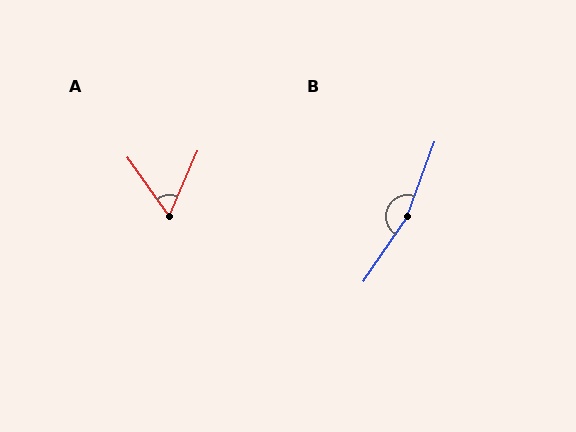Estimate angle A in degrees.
Approximately 59 degrees.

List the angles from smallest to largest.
A (59°), B (166°).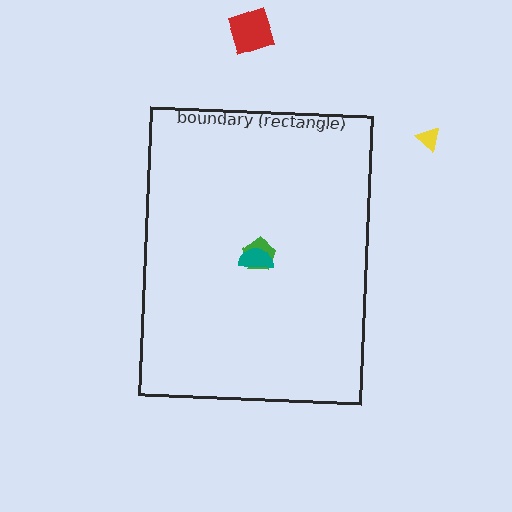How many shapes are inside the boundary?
2 inside, 2 outside.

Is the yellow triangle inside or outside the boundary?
Outside.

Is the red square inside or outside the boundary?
Outside.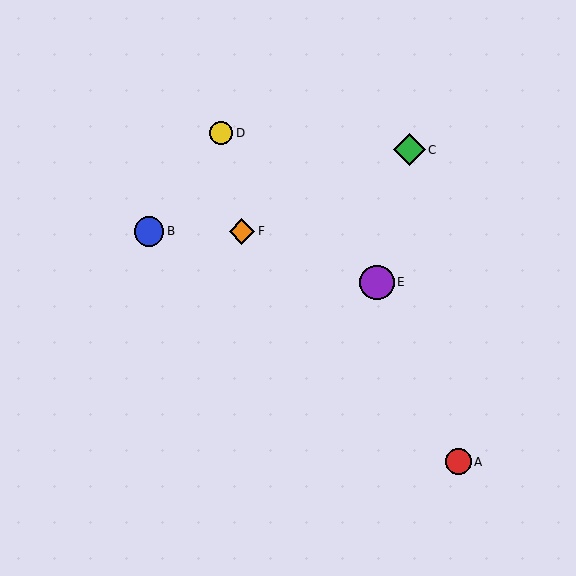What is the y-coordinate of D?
Object D is at y≈133.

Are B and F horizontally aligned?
Yes, both are at y≈231.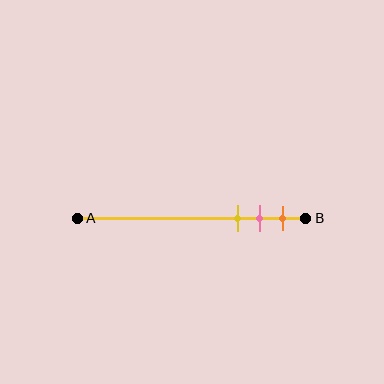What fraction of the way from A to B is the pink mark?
The pink mark is approximately 80% (0.8) of the way from A to B.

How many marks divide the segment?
There are 3 marks dividing the segment.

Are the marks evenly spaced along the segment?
Yes, the marks are approximately evenly spaced.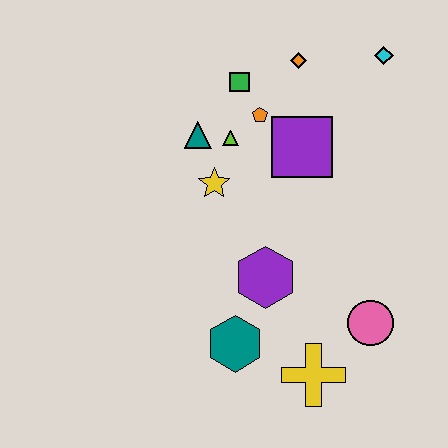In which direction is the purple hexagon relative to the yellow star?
The purple hexagon is below the yellow star.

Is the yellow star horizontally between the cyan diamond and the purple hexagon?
No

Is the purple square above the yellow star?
Yes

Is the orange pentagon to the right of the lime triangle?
Yes